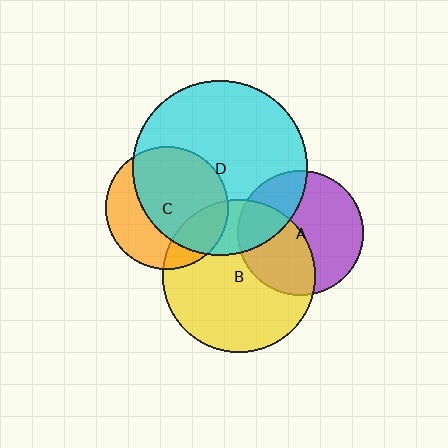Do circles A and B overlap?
Yes.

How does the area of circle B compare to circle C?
Approximately 1.5 times.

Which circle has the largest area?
Circle D (cyan).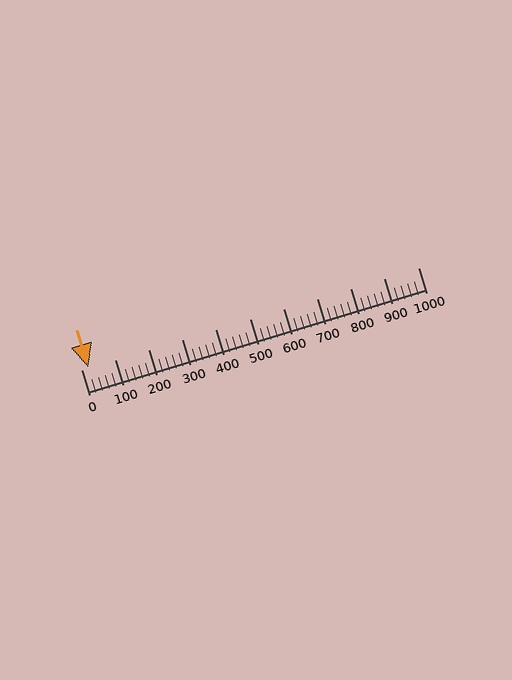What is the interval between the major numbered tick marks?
The major tick marks are spaced 100 units apart.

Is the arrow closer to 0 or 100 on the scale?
The arrow is closer to 0.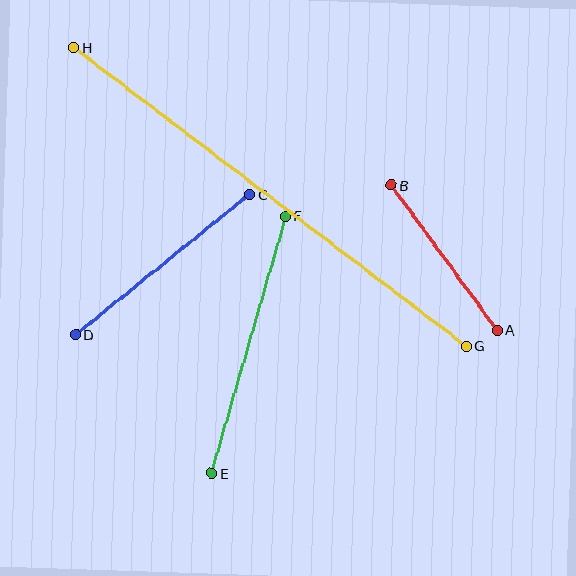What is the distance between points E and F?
The distance is approximately 268 pixels.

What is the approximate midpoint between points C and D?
The midpoint is at approximately (163, 265) pixels.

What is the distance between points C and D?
The distance is approximately 224 pixels.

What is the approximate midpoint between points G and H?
The midpoint is at approximately (270, 197) pixels.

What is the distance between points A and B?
The distance is approximately 180 pixels.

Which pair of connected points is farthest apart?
Points G and H are farthest apart.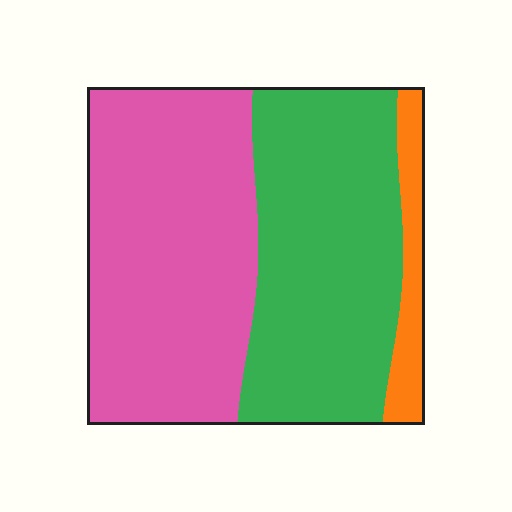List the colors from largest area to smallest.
From largest to smallest: pink, green, orange.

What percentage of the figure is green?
Green covers 43% of the figure.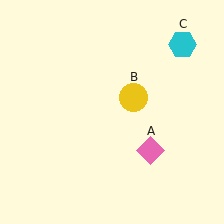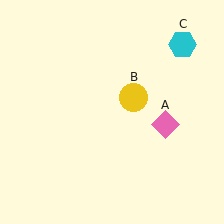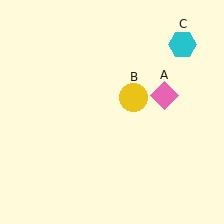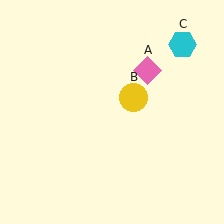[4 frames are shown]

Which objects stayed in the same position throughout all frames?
Yellow circle (object B) and cyan hexagon (object C) remained stationary.